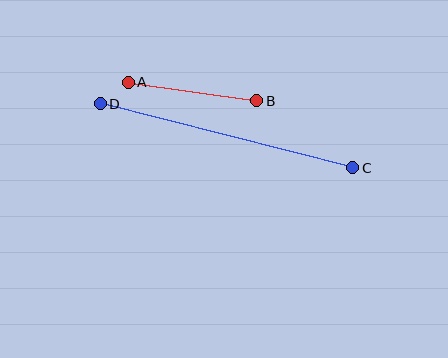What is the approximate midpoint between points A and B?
The midpoint is at approximately (193, 92) pixels.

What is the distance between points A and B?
The distance is approximately 130 pixels.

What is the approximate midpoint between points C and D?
The midpoint is at approximately (226, 136) pixels.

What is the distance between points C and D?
The distance is approximately 260 pixels.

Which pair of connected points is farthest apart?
Points C and D are farthest apart.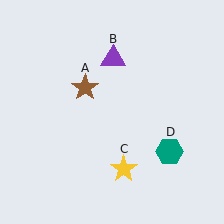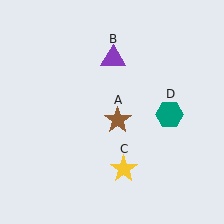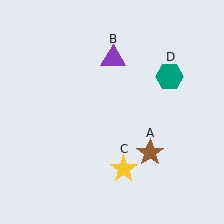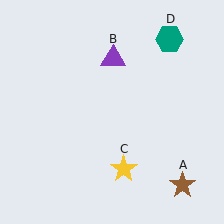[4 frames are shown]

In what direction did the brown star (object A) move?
The brown star (object A) moved down and to the right.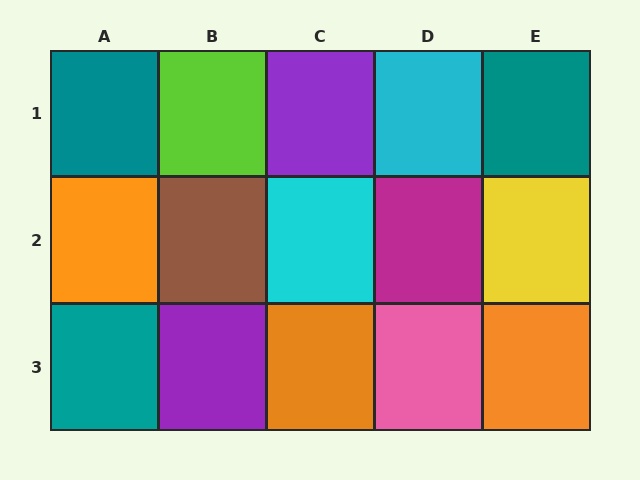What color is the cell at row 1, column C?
Purple.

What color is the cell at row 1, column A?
Teal.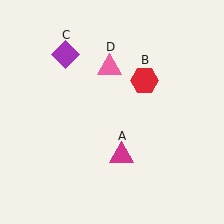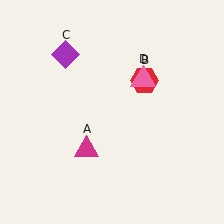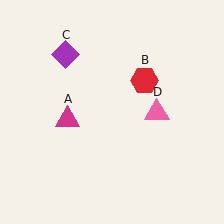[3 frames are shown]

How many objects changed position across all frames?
2 objects changed position: magenta triangle (object A), pink triangle (object D).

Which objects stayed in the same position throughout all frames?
Red hexagon (object B) and purple diamond (object C) remained stationary.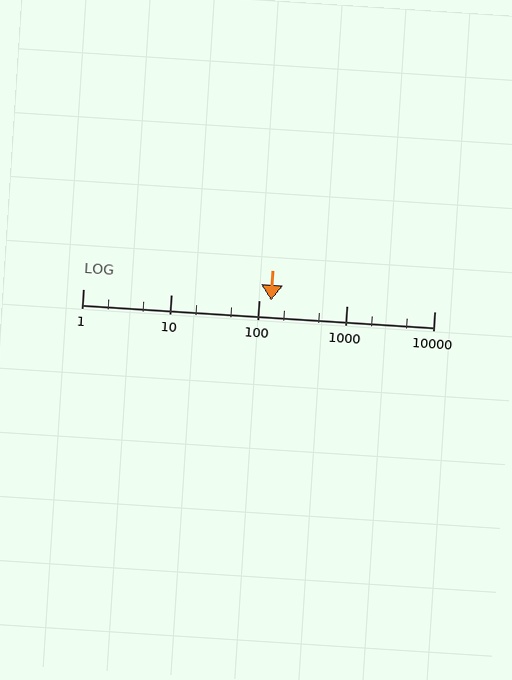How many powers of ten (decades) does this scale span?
The scale spans 4 decades, from 1 to 10000.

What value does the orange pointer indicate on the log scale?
The pointer indicates approximately 140.